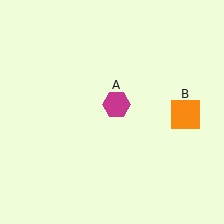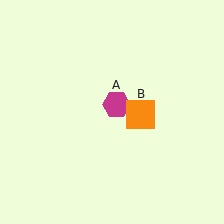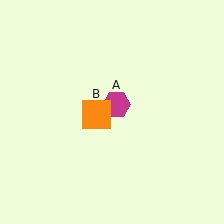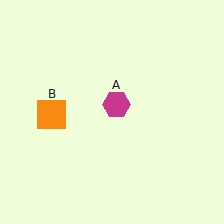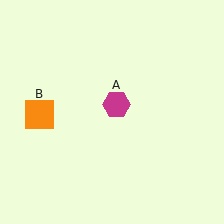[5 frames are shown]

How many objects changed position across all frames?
1 object changed position: orange square (object B).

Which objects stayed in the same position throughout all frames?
Magenta hexagon (object A) remained stationary.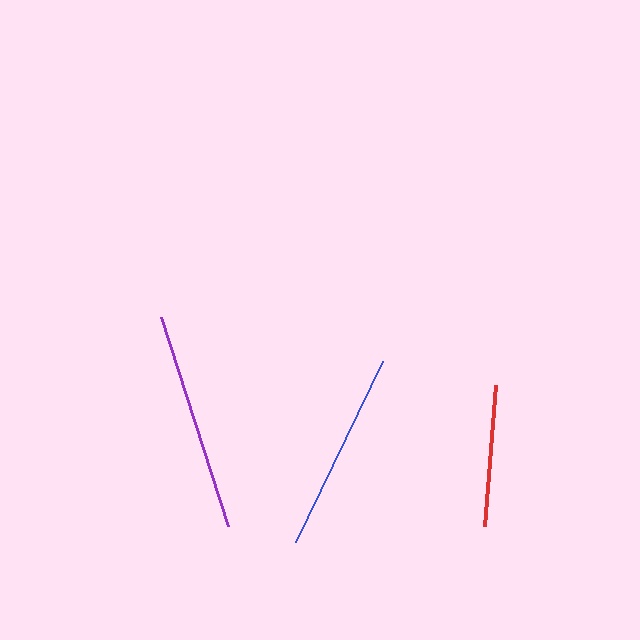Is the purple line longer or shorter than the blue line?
The purple line is longer than the blue line.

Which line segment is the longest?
The purple line is the longest at approximately 220 pixels.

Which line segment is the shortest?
The red line is the shortest at approximately 142 pixels.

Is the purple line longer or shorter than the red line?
The purple line is longer than the red line.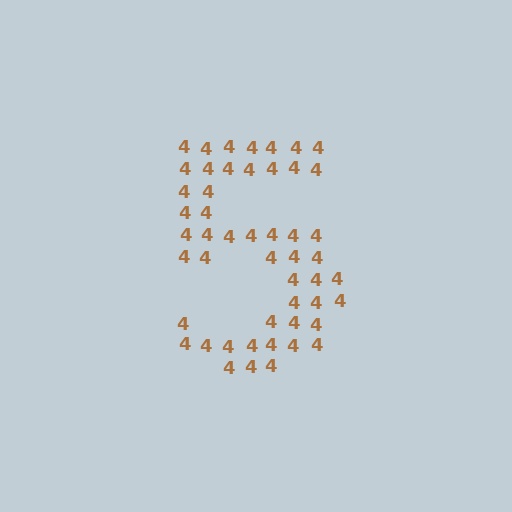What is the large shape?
The large shape is the digit 5.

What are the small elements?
The small elements are digit 4's.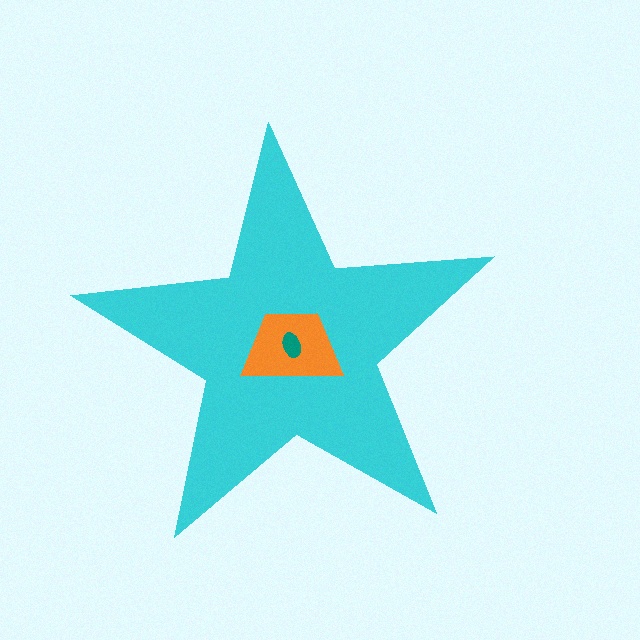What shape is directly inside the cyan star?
The orange trapezoid.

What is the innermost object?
The teal ellipse.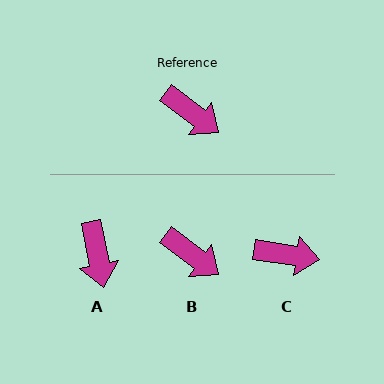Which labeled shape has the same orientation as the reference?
B.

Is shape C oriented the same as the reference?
No, it is off by about 28 degrees.